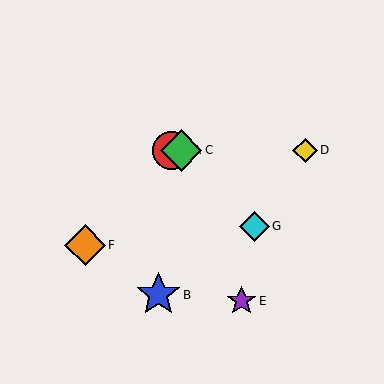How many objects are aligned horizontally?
3 objects (A, C, D) are aligned horizontally.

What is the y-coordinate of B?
Object B is at y≈295.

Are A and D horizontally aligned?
Yes, both are at y≈150.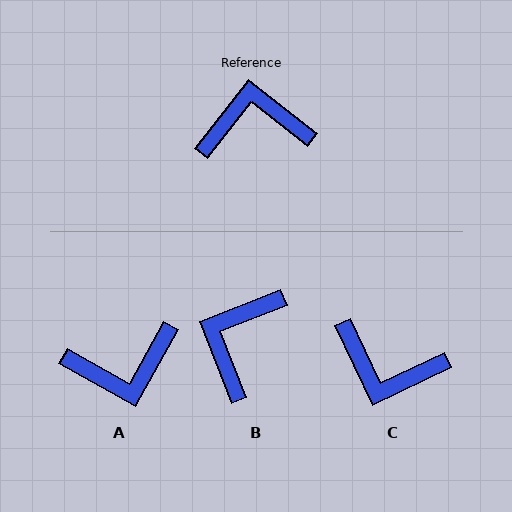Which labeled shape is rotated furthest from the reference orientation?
A, about 171 degrees away.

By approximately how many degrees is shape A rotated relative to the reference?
Approximately 171 degrees clockwise.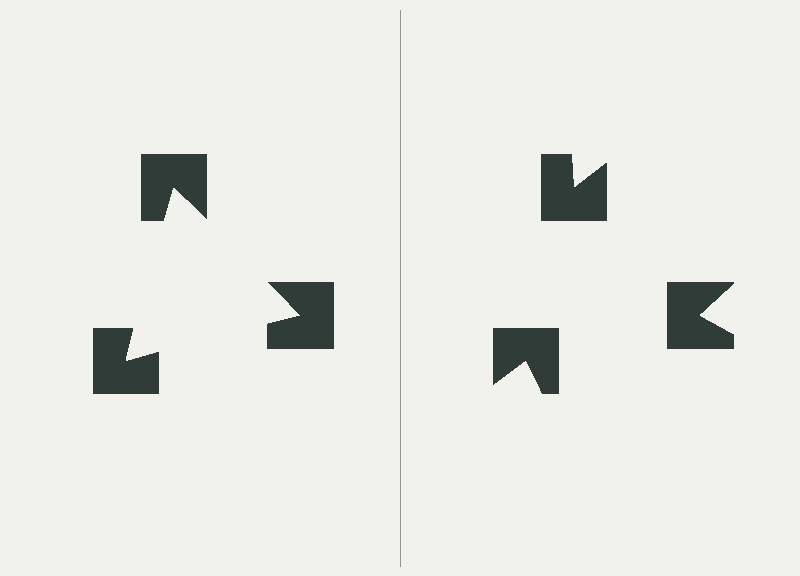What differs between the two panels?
The notched squares are positioned identically on both sides; only the wedge orientations differ. On the left they align to a triangle; on the right they are misaligned.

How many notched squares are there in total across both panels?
6 — 3 on each side.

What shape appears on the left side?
An illusory triangle.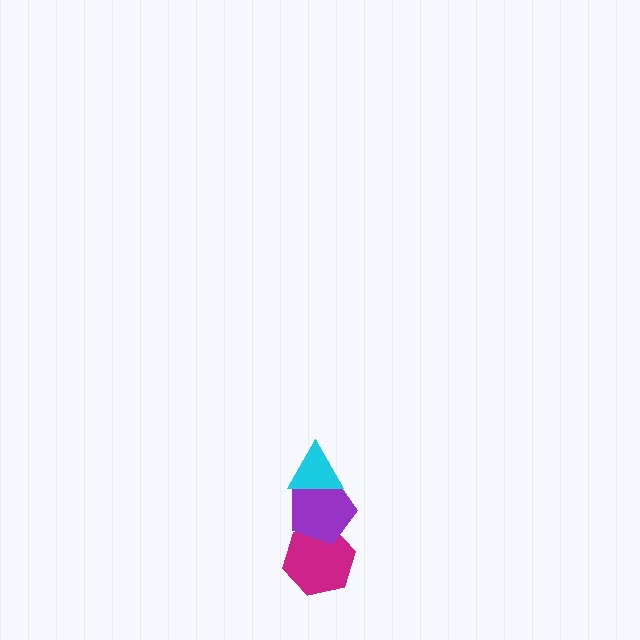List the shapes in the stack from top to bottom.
From top to bottom: the cyan triangle, the purple pentagon, the magenta hexagon.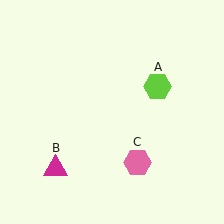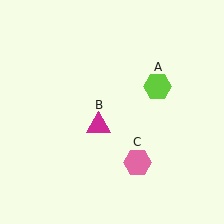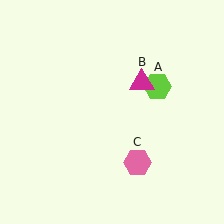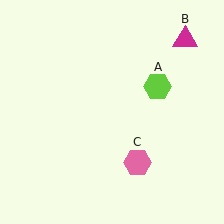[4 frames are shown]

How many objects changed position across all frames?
1 object changed position: magenta triangle (object B).